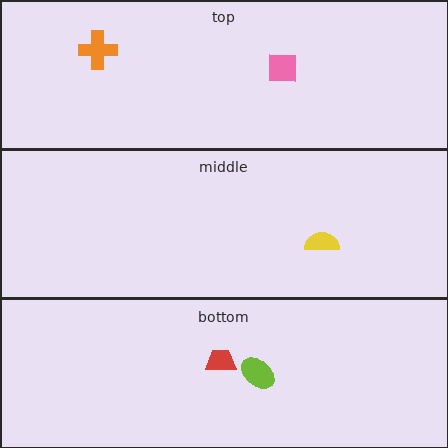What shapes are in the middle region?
The yellow semicircle.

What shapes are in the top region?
The pink square, the orange cross.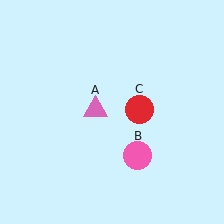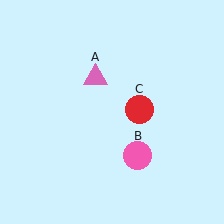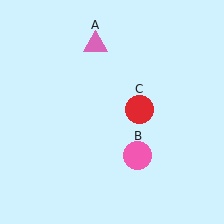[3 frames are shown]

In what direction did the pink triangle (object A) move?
The pink triangle (object A) moved up.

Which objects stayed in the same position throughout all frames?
Pink circle (object B) and red circle (object C) remained stationary.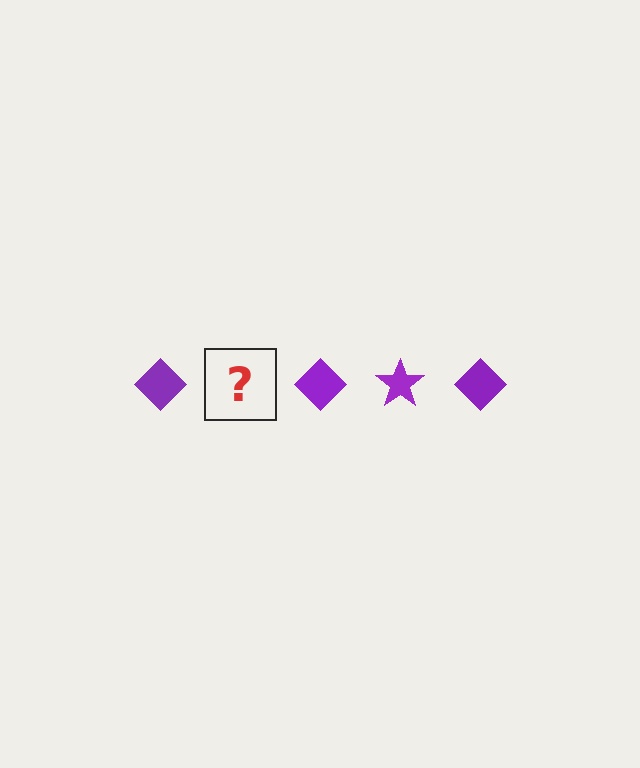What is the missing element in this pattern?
The missing element is a purple star.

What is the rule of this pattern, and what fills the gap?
The rule is that the pattern cycles through diamond, star shapes in purple. The gap should be filled with a purple star.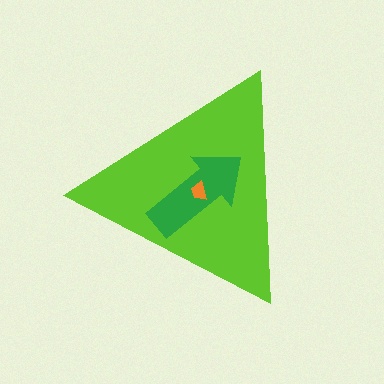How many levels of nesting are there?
3.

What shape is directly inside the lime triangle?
The green arrow.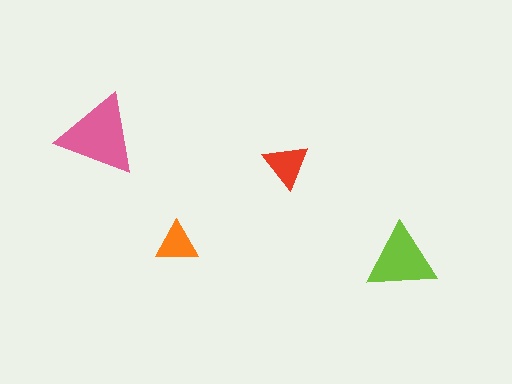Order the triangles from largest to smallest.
the pink one, the lime one, the red one, the orange one.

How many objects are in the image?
There are 4 objects in the image.